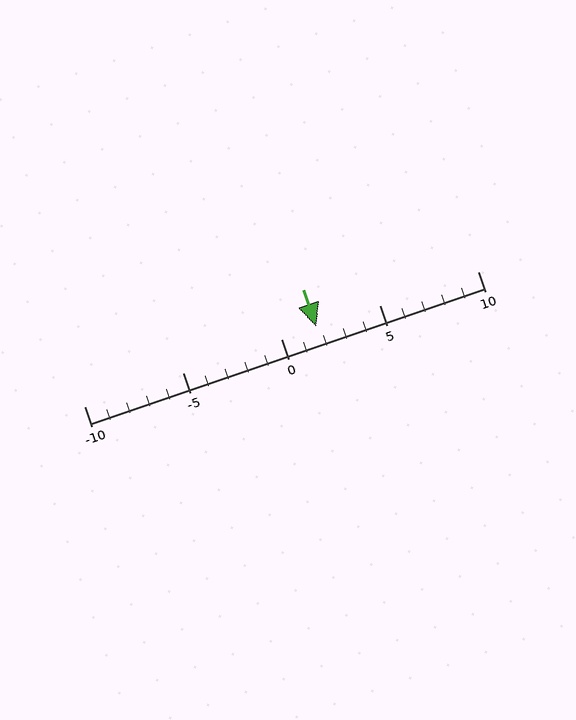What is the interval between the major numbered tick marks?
The major tick marks are spaced 5 units apart.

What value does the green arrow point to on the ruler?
The green arrow points to approximately 2.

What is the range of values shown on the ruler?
The ruler shows values from -10 to 10.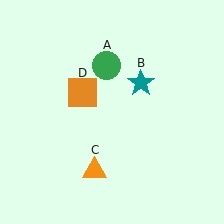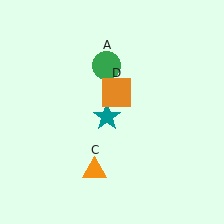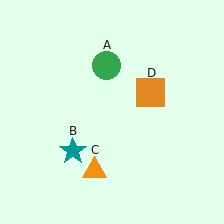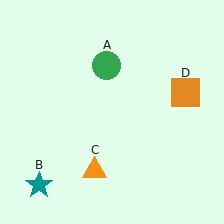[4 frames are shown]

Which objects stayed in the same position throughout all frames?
Green circle (object A) and orange triangle (object C) remained stationary.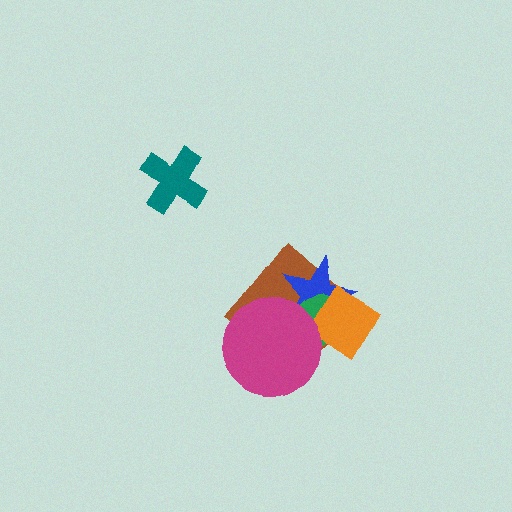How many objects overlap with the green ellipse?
4 objects overlap with the green ellipse.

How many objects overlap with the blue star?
4 objects overlap with the blue star.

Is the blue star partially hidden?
Yes, it is partially covered by another shape.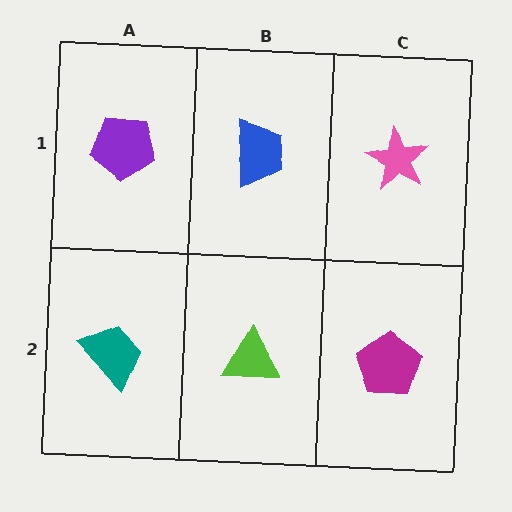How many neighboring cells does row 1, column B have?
3.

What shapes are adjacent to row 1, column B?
A lime triangle (row 2, column B), a purple pentagon (row 1, column A), a pink star (row 1, column C).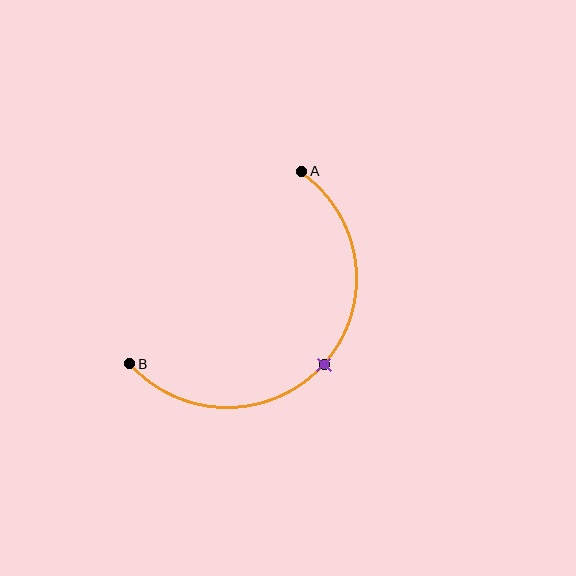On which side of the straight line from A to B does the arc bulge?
The arc bulges below and to the right of the straight line connecting A and B.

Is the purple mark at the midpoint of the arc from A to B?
Yes. The purple mark lies on the arc at equal arc-length from both A and B — it is the arc midpoint.